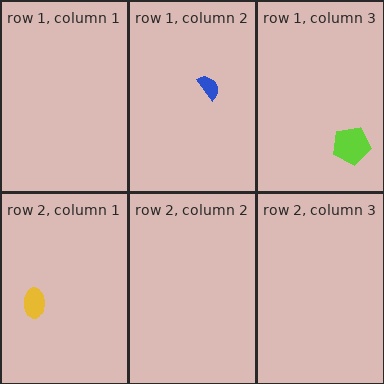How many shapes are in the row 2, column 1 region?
1.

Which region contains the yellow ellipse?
The row 2, column 1 region.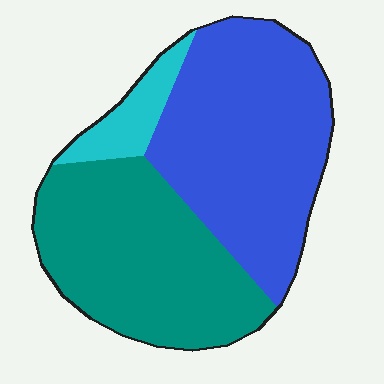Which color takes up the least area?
Cyan, at roughly 10%.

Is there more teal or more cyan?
Teal.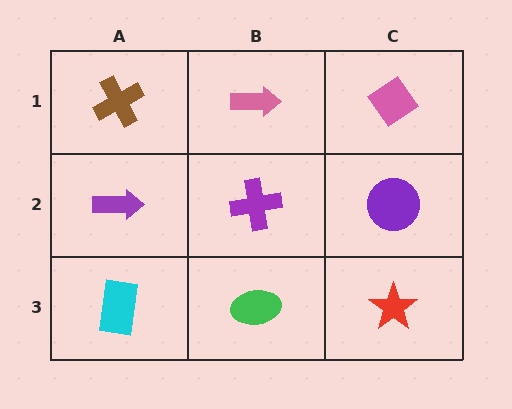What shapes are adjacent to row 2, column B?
A pink arrow (row 1, column B), a green ellipse (row 3, column B), a purple arrow (row 2, column A), a purple circle (row 2, column C).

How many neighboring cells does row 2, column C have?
3.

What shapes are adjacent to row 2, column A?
A brown cross (row 1, column A), a cyan rectangle (row 3, column A), a purple cross (row 2, column B).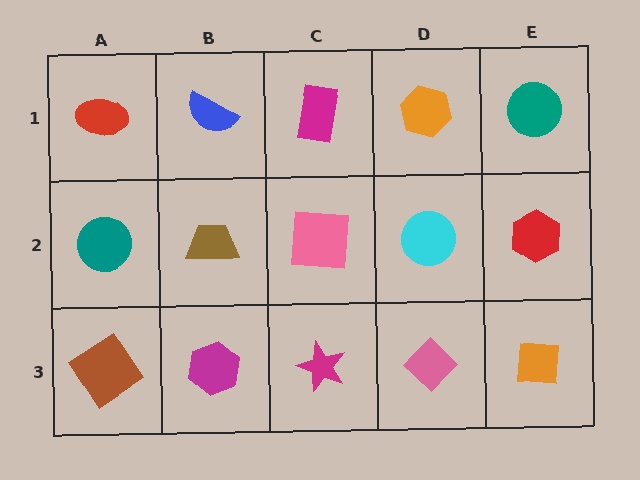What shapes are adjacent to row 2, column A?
A red ellipse (row 1, column A), a brown diamond (row 3, column A), a brown trapezoid (row 2, column B).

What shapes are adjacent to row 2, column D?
An orange hexagon (row 1, column D), a pink diamond (row 3, column D), a pink square (row 2, column C), a red hexagon (row 2, column E).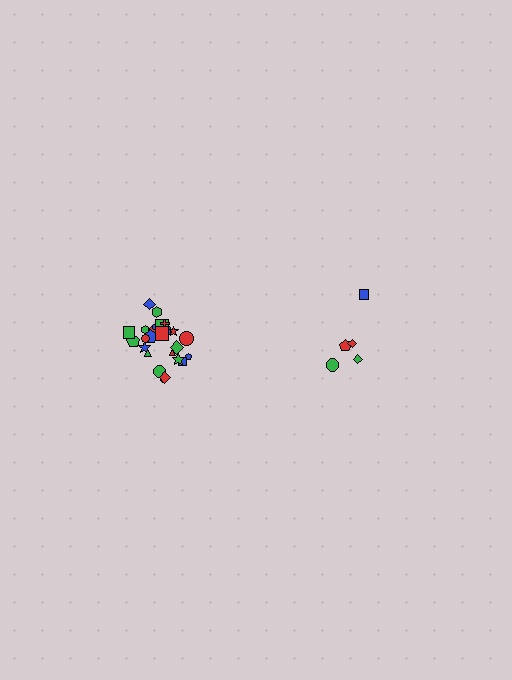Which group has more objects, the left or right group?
The left group.